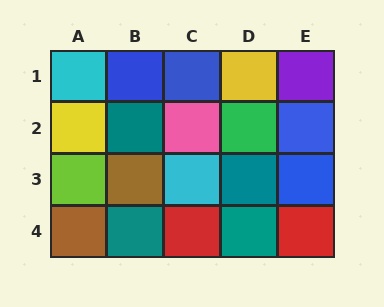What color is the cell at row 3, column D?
Teal.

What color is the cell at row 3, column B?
Brown.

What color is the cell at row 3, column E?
Blue.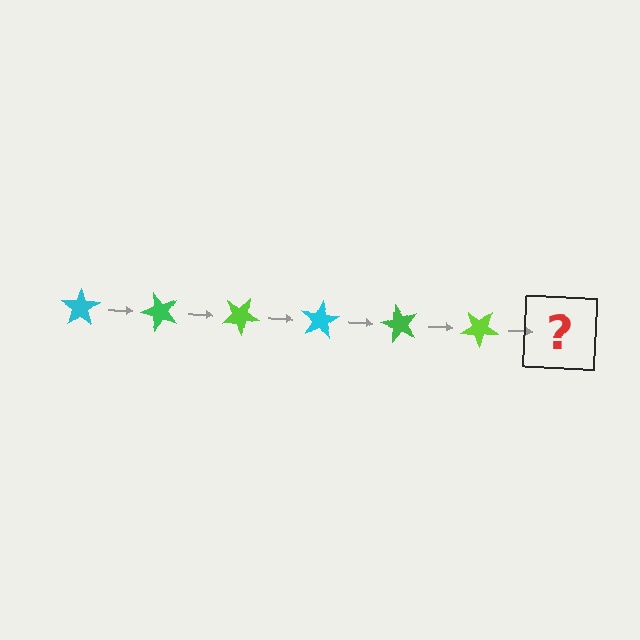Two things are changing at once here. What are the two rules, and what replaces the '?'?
The two rules are that it rotates 50 degrees each step and the color cycles through cyan, green, and lime. The '?' should be a cyan star, rotated 300 degrees from the start.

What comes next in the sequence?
The next element should be a cyan star, rotated 300 degrees from the start.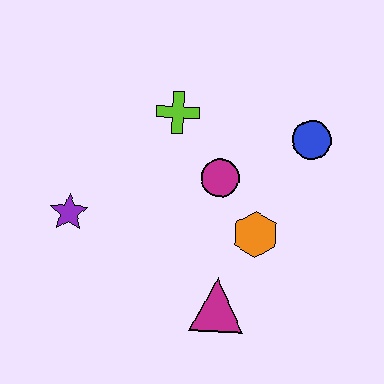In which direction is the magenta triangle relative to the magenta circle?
The magenta triangle is below the magenta circle.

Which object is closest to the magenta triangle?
The orange hexagon is closest to the magenta triangle.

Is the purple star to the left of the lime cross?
Yes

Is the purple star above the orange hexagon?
Yes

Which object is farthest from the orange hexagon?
The purple star is farthest from the orange hexagon.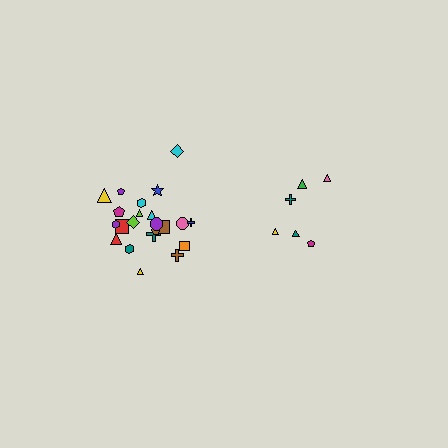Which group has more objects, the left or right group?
The left group.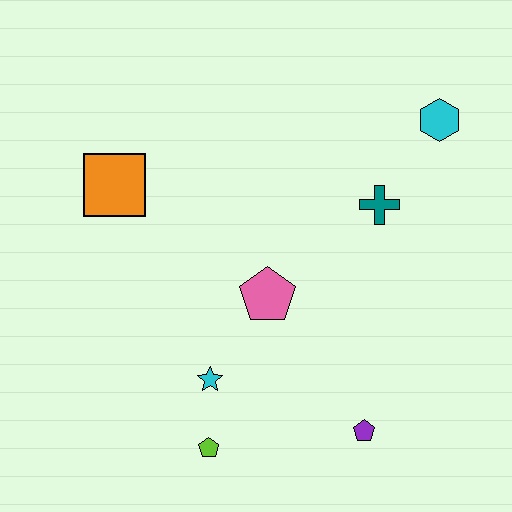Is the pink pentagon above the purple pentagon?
Yes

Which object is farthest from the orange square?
The purple pentagon is farthest from the orange square.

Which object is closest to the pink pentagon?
The cyan star is closest to the pink pentagon.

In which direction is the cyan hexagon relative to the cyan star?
The cyan hexagon is above the cyan star.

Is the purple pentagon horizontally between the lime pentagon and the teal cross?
Yes